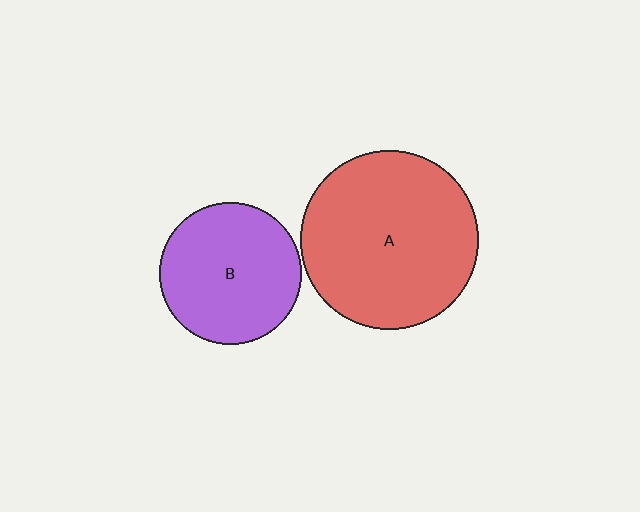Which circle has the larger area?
Circle A (red).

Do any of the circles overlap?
No, none of the circles overlap.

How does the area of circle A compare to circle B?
Approximately 1.6 times.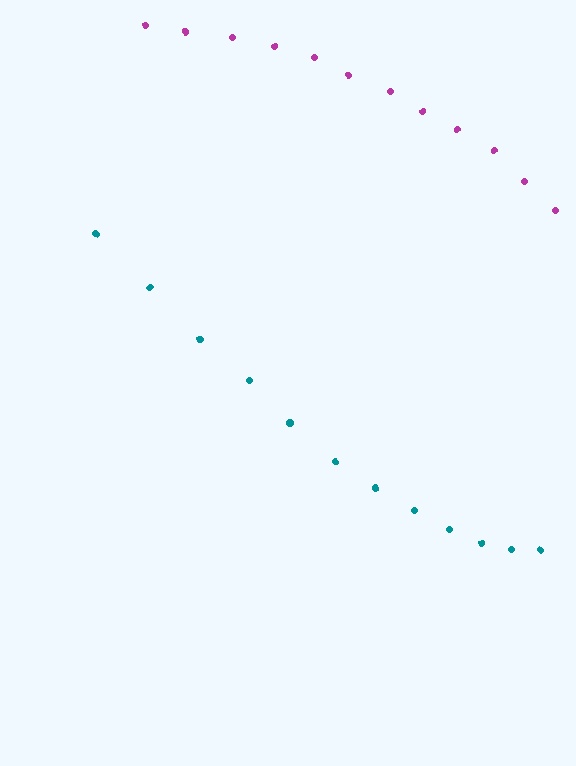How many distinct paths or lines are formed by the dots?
There are 2 distinct paths.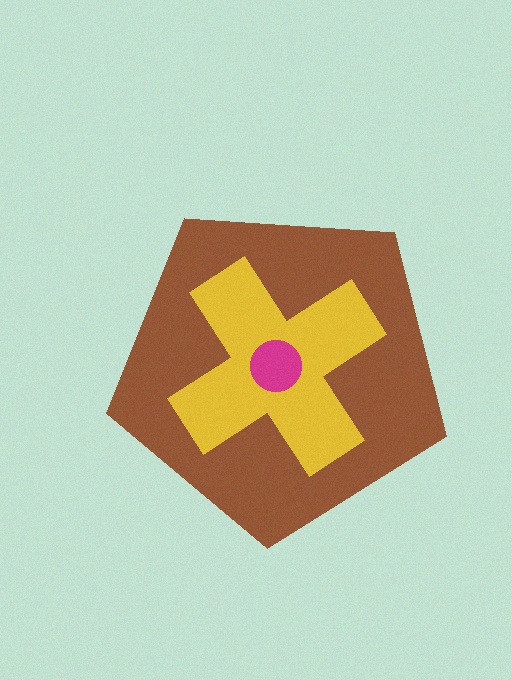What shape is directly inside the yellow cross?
The magenta circle.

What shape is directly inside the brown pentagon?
The yellow cross.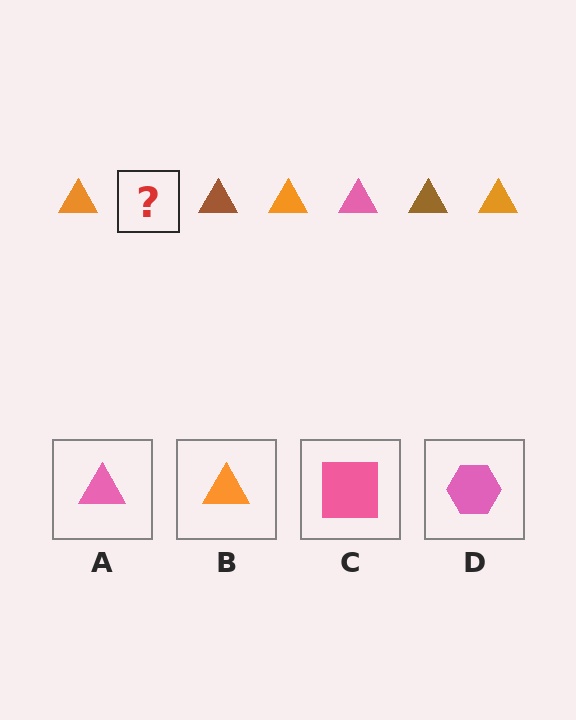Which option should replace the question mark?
Option A.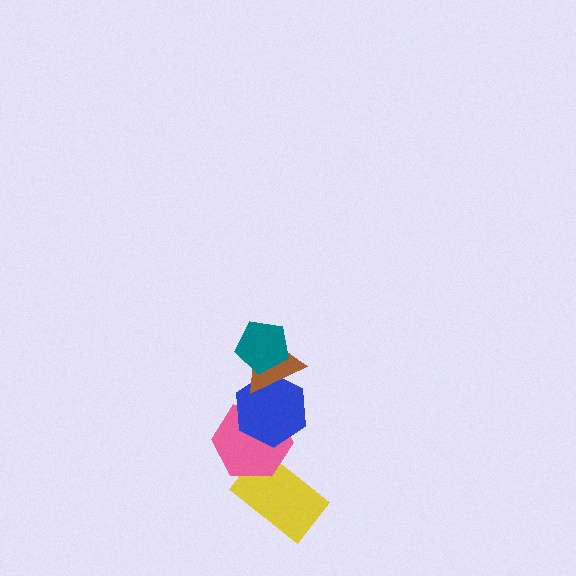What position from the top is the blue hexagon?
The blue hexagon is 3rd from the top.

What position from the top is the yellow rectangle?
The yellow rectangle is 5th from the top.